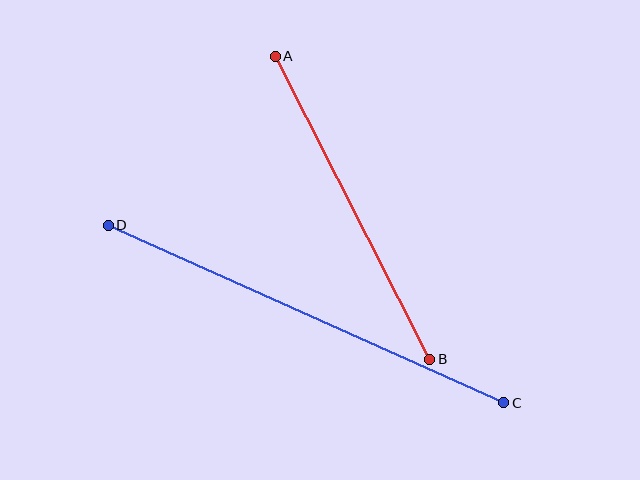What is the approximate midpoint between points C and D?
The midpoint is at approximately (306, 314) pixels.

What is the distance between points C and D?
The distance is approximately 433 pixels.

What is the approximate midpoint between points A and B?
The midpoint is at approximately (352, 208) pixels.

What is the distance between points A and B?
The distance is approximately 340 pixels.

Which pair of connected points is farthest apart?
Points C and D are farthest apart.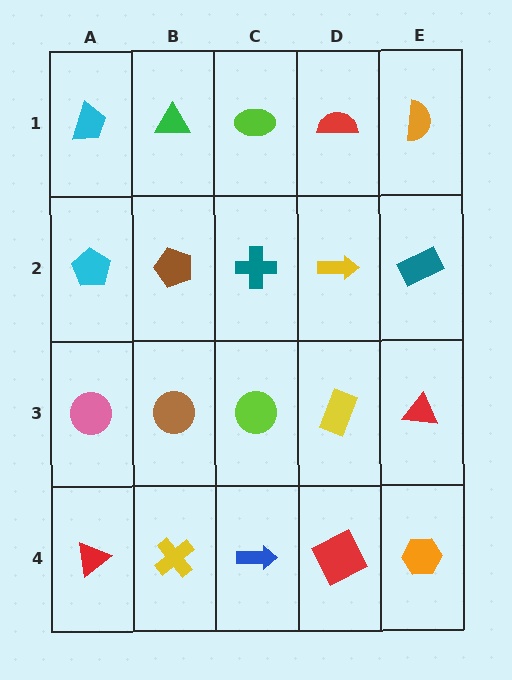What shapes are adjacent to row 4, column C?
A lime circle (row 3, column C), a yellow cross (row 4, column B), a red square (row 4, column D).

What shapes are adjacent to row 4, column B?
A brown circle (row 3, column B), a red triangle (row 4, column A), a blue arrow (row 4, column C).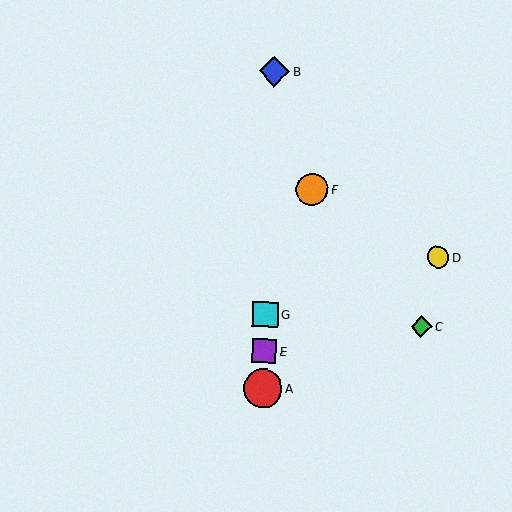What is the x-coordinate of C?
Object C is at x≈421.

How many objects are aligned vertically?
4 objects (A, B, E, G) are aligned vertically.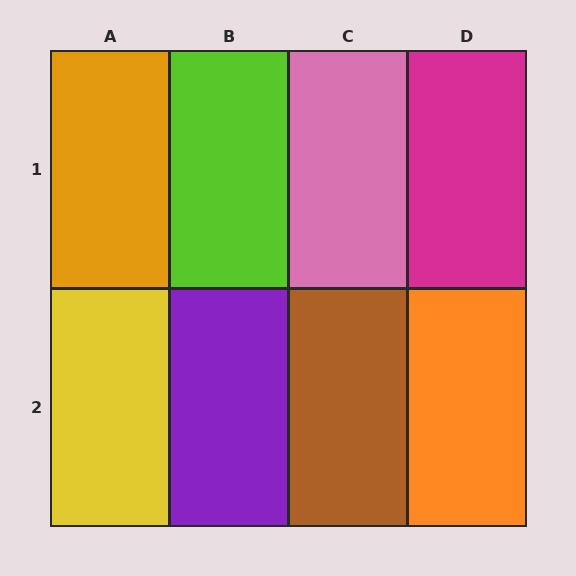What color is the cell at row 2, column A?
Yellow.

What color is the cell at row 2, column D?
Orange.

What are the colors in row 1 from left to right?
Orange, lime, pink, magenta.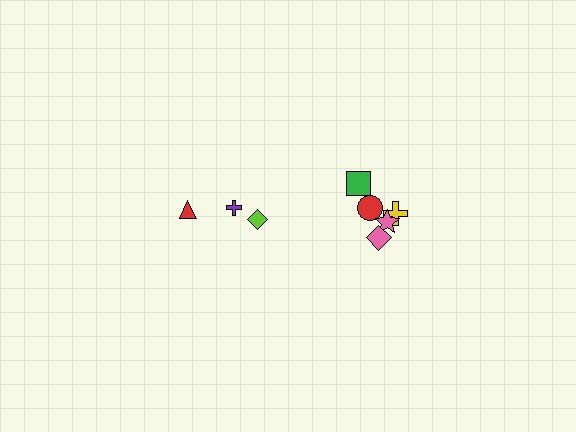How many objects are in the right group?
There are 5 objects.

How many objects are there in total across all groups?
There are 8 objects.